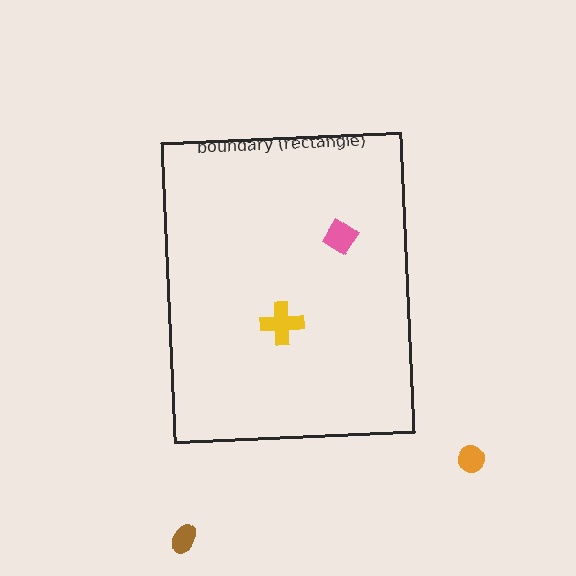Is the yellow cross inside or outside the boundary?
Inside.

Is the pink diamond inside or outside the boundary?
Inside.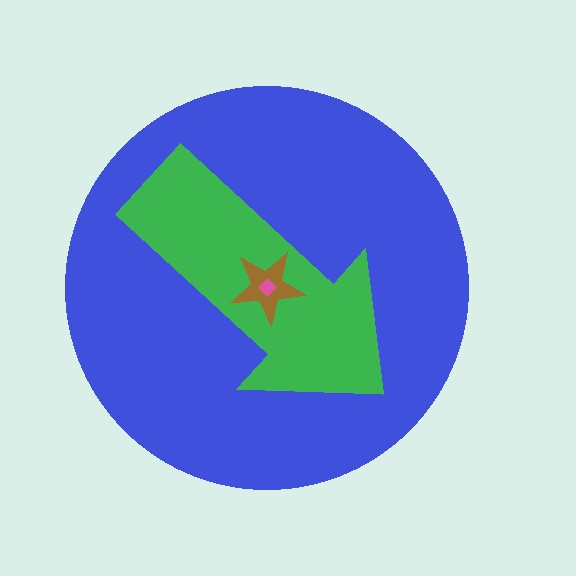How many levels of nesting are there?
4.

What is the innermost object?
The pink diamond.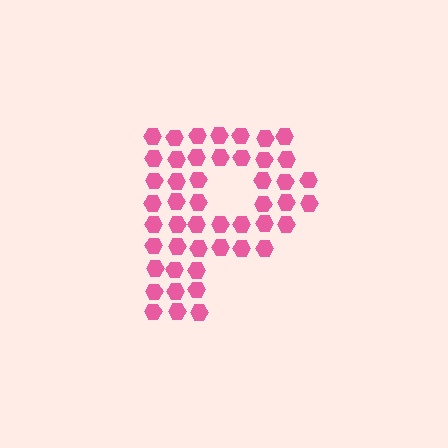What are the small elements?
The small elements are hexagons.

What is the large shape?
The large shape is the letter P.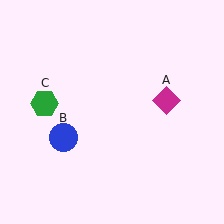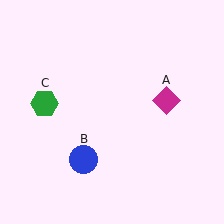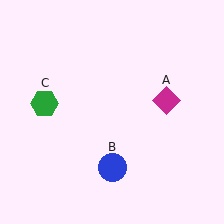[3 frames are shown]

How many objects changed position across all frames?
1 object changed position: blue circle (object B).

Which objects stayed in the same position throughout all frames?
Magenta diamond (object A) and green hexagon (object C) remained stationary.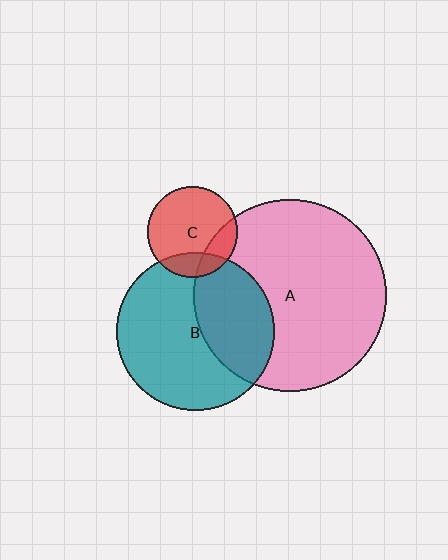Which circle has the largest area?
Circle A (pink).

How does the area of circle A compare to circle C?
Approximately 4.6 times.